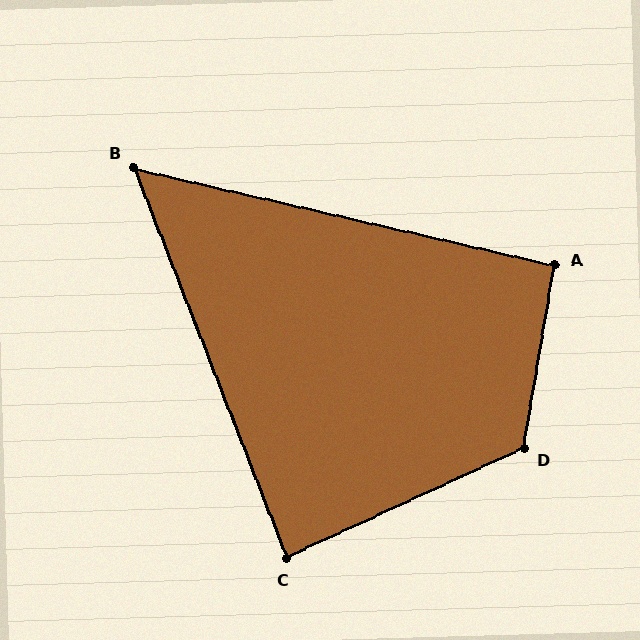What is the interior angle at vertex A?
Approximately 93 degrees (approximately right).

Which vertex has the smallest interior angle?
B, at approximately 56 degrees.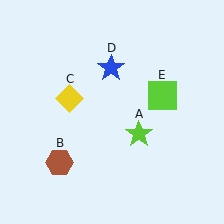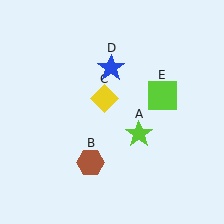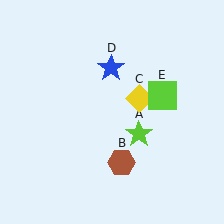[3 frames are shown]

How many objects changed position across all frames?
2 objects changed position: brown hexagon (object B), yellow diamond (object C).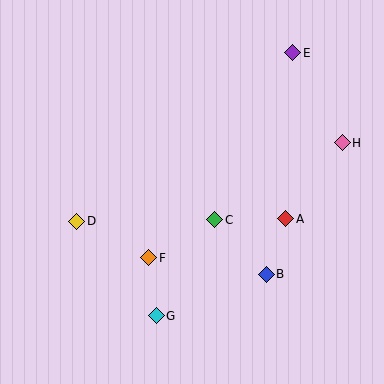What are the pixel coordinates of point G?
Point G is at (156, 316).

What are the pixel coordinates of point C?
Point C is at (215, 220).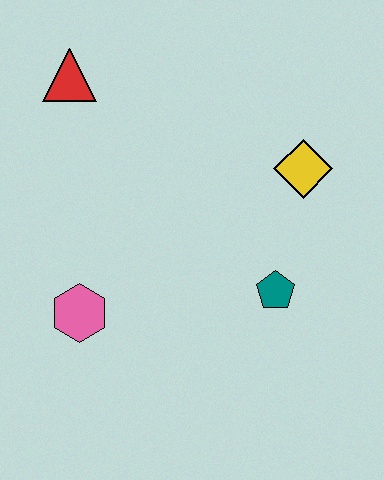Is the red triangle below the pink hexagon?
No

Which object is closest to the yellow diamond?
The teal pentagon is closest to the yellow diamond.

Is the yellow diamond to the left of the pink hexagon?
No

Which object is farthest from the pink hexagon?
The yellow diamond is farthest from the pink hexagon.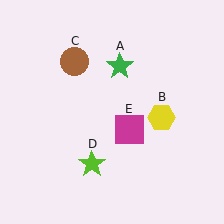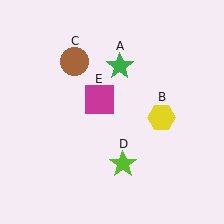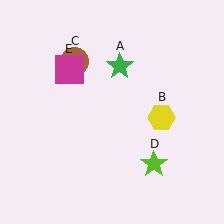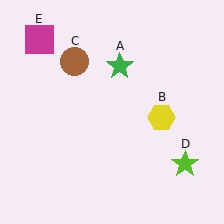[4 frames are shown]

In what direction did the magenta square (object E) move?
The magenta square (object E) moved up and to the left.